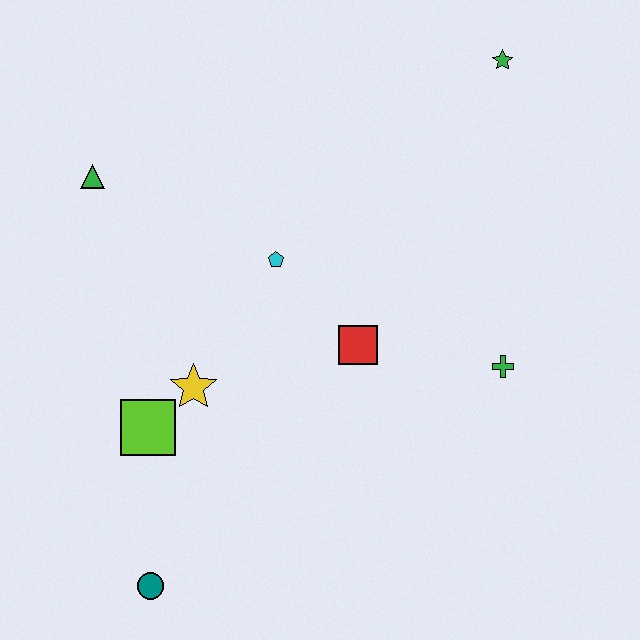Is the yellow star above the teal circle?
Yes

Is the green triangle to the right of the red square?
No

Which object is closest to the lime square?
The yellow star is closest to the lime square.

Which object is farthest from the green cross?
The green triangle is farthest from the green cross.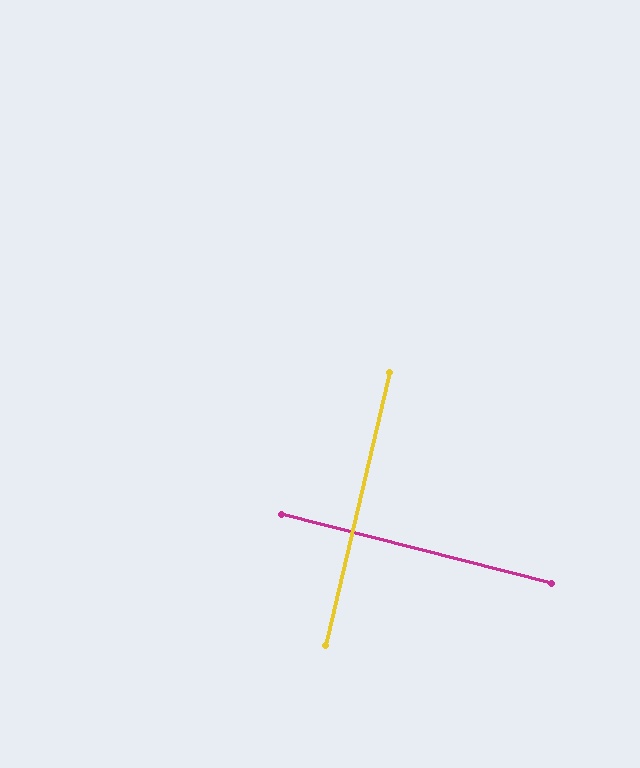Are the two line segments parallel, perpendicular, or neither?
Perpendicular — they meet at approximately 89°.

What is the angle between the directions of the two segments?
Approximately 89 degrees.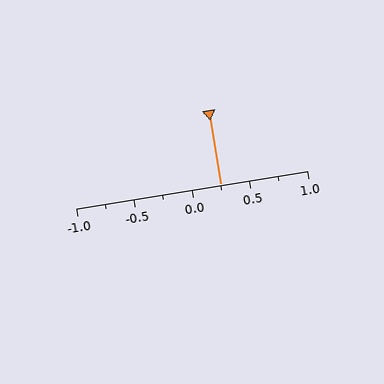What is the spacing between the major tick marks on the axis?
The major ticks are spaced 0.5 apart.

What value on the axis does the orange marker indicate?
The marker indicates approximately 0.25.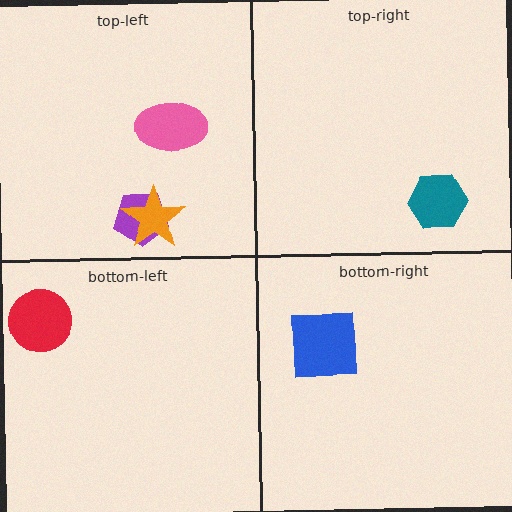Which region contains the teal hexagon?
The top-right region.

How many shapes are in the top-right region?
1.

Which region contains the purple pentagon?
The top-left region.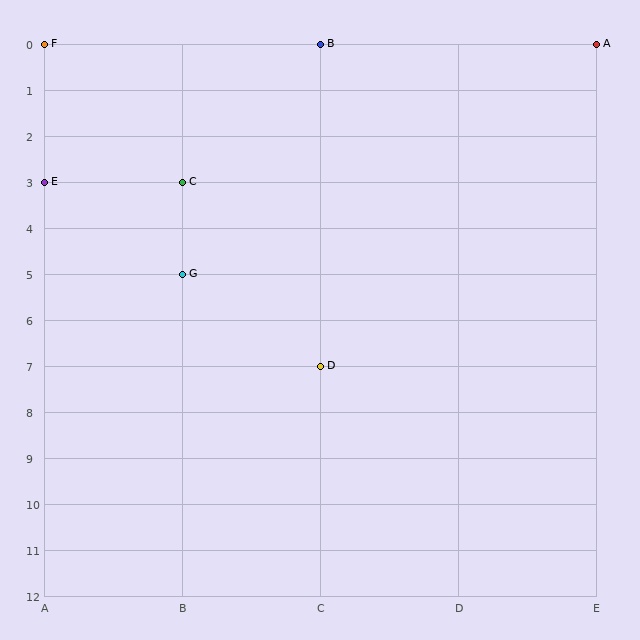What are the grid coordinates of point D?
Point D is at grid coordinates (C, 7).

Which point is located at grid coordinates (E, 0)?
Point A is at (E, 0).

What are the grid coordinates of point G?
Point G is at grid coordinates (B, 5).